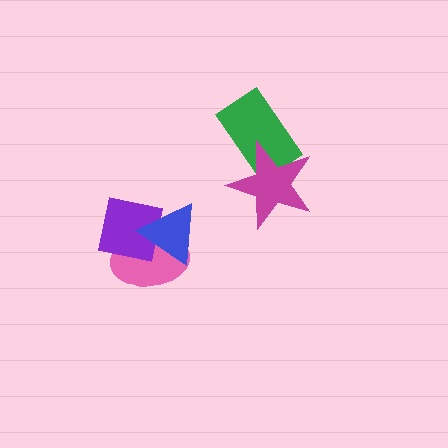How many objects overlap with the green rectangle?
1 object overlaps with the green rectangle.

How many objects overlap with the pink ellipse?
2 objects overlap with the pink ellipse.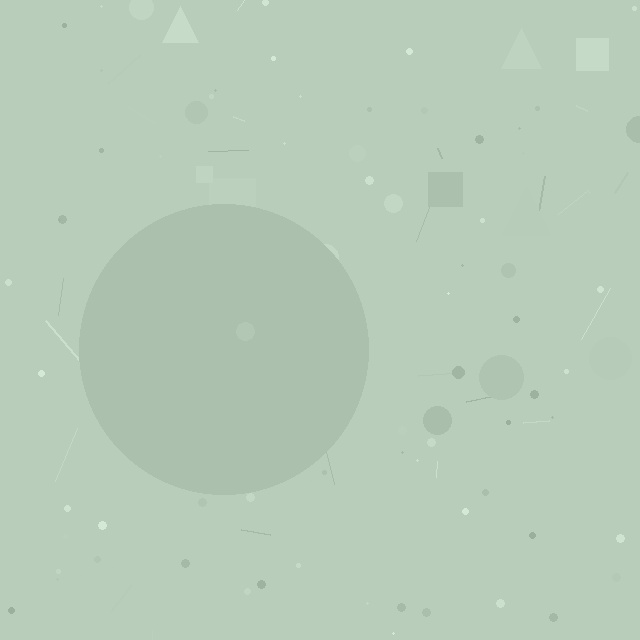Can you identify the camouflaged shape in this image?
The camouflaged shape is a circle.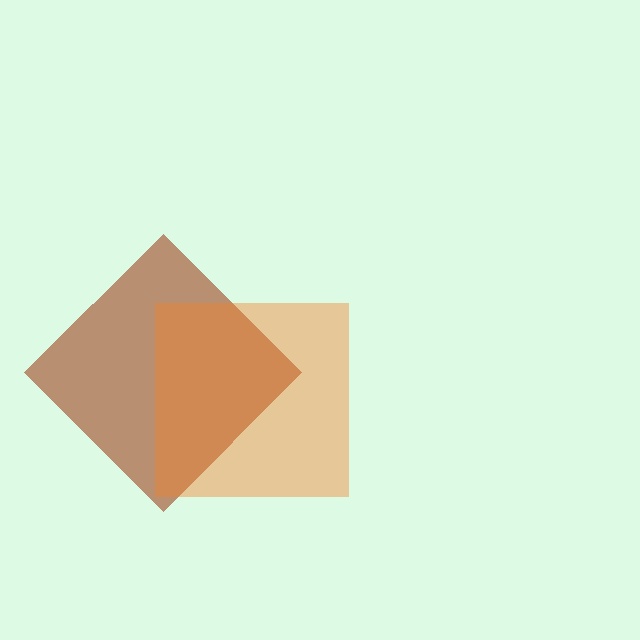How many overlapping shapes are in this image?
There are 2 overlapping shapes in the image.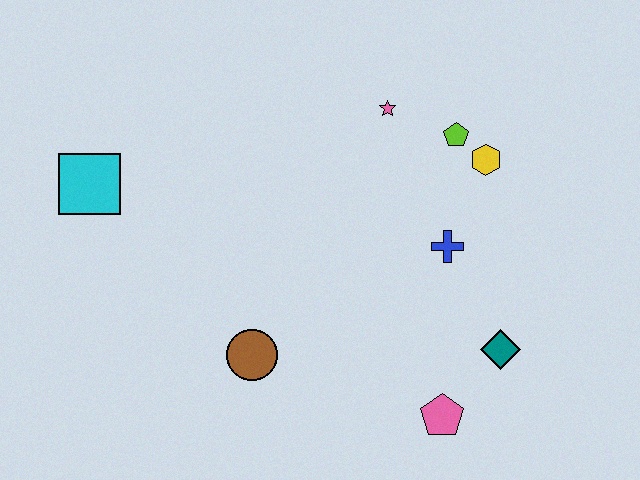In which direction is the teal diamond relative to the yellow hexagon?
The teal diamond is below the yellow hexagon.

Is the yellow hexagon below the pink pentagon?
No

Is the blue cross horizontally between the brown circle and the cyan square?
No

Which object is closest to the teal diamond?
The pink pentagon is closest to the teal diamond.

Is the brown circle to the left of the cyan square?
No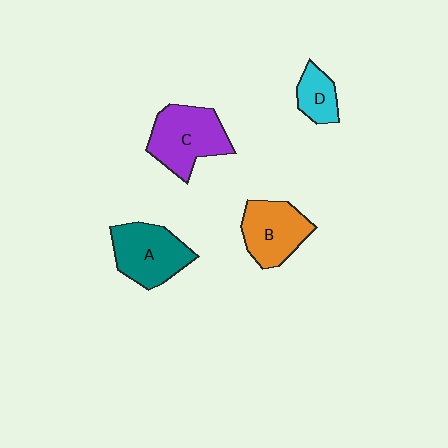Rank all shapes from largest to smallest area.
From largest to smallest: C (purple), A (teal), B (orange), D (cyan).